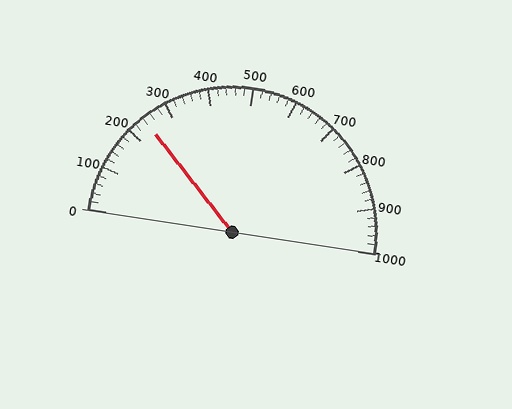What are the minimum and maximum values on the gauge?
The gauge ranges from 0 to 1000.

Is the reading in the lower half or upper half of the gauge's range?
The reading is in the lower half of the range (0 to 1000).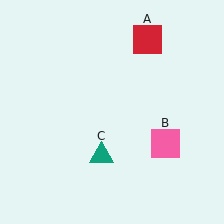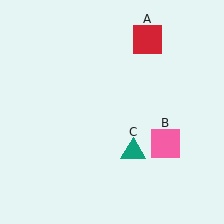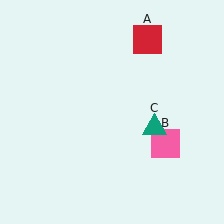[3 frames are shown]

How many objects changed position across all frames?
1 object changed position: teal triangle (object C).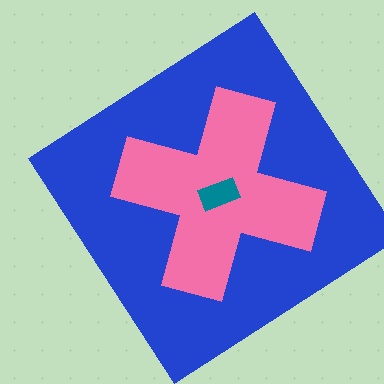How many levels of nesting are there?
3.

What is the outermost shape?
The blue diamond.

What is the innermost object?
The teal rectangle.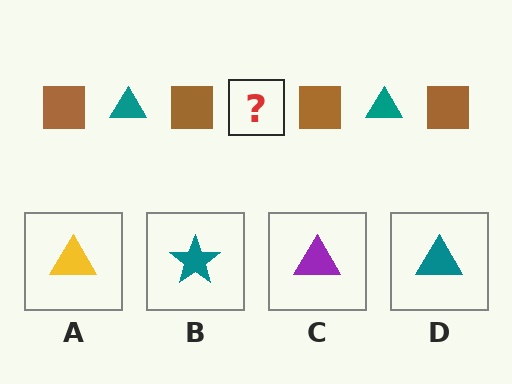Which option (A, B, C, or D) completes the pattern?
D.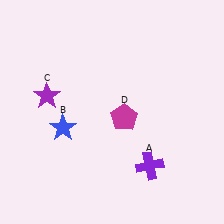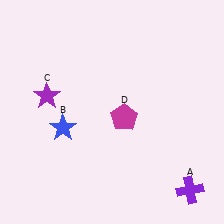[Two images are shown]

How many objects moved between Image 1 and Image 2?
1 object moved between the two images.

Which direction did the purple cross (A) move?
The purple cross (A) moved right.